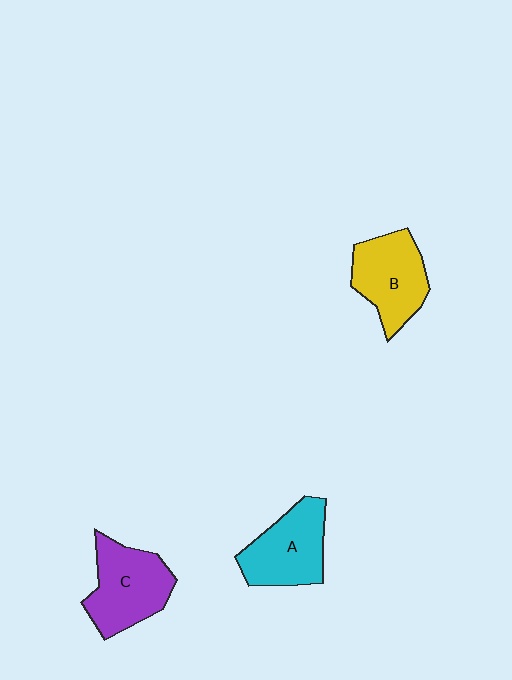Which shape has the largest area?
Shape C (purple).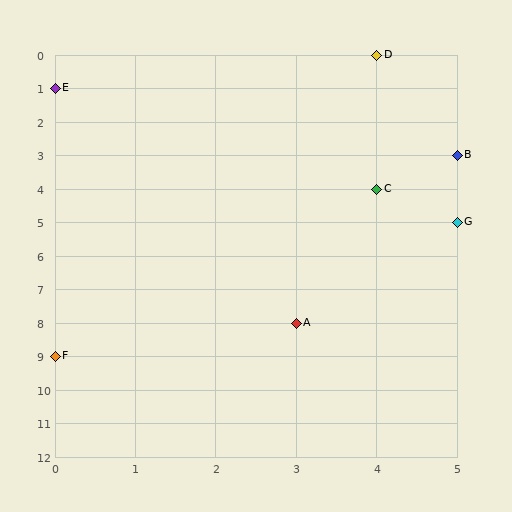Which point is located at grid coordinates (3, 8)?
Point A is at (3, 8).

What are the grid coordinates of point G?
Point G is at grid coordinates (5, 5).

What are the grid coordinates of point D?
Point D is at grid coordinates (4, 0).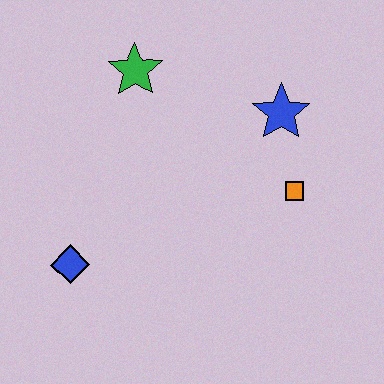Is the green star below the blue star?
No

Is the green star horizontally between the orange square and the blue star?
No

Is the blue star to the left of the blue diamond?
No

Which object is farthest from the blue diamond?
The blue star is farthest from the blue diamond.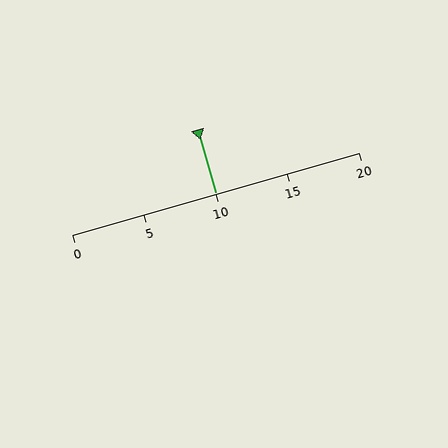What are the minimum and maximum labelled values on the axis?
The axis runs from 0 to 20.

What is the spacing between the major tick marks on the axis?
The major ticks are spaced 5 apart.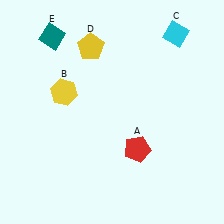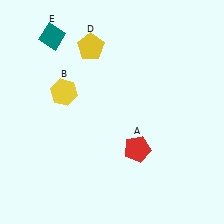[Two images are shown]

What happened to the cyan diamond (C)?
The cyan diamond (C) was removed in Image 2. It was in the top-right area of Image 1.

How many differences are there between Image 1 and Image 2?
There is 1 difference between the two images.